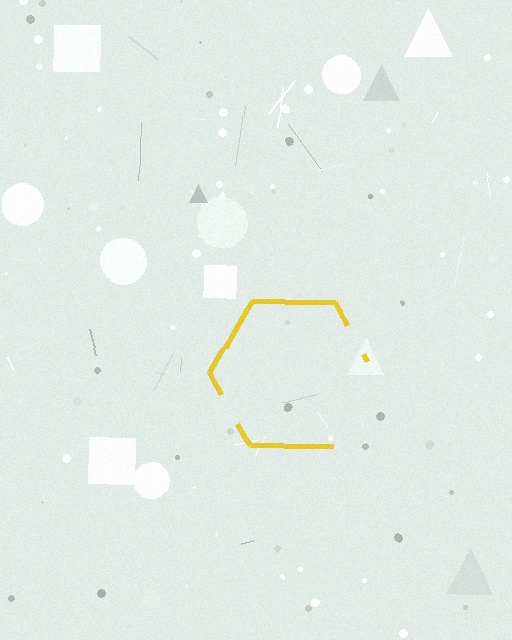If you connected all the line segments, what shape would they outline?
They would outline a hexagon.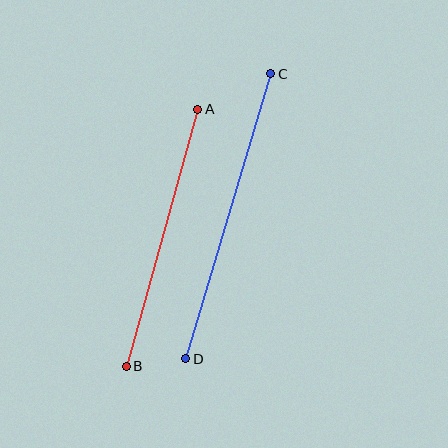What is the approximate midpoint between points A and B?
The midpoint is at approximately (162, 238) pixels.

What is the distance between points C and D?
The distance is approximately 297 pixels.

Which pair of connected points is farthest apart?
Points C and D are farthest apart.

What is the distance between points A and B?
The distance is approximately 267 pixels.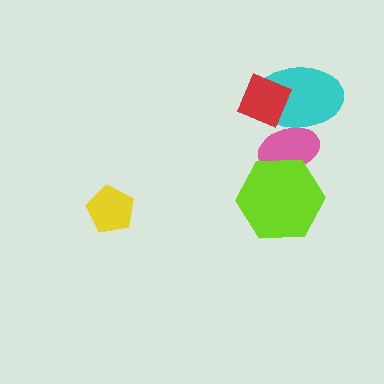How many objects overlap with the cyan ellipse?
2 objects overlap with the cyan ellipse.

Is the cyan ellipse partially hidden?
Yes, it is partially covered by another shape.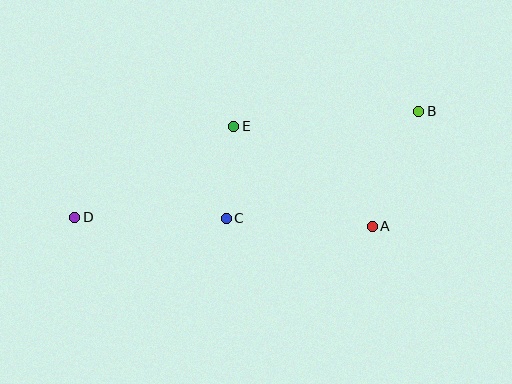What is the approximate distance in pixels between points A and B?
The distance between A and B is approximately 124 pixels.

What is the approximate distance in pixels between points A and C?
The distance between A and C is approximately 146 pixels.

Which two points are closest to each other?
Points C and E are closest to each other.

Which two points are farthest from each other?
Points B and D are farthest from each other.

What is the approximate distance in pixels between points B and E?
The distance between B and E is approximately 185 pixels.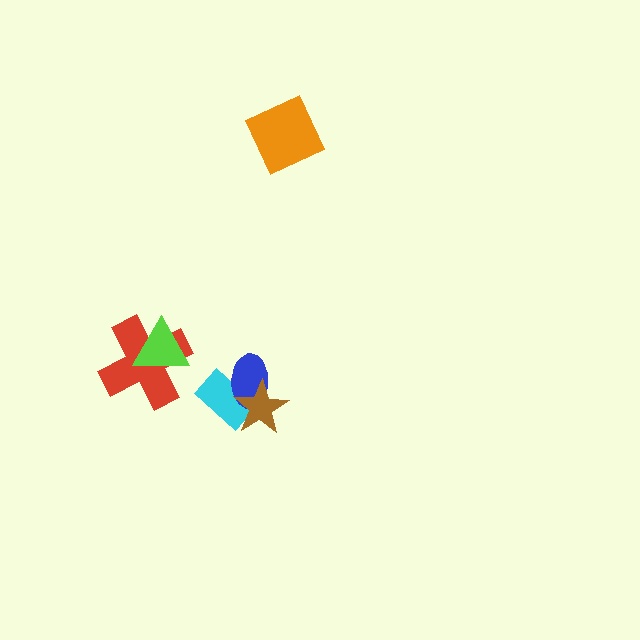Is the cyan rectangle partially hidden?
Yes, it is partially covered by another shape.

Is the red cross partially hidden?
Yes, it is partially covered by another shape.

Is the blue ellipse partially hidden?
Yes, it is partially covered by another shape.